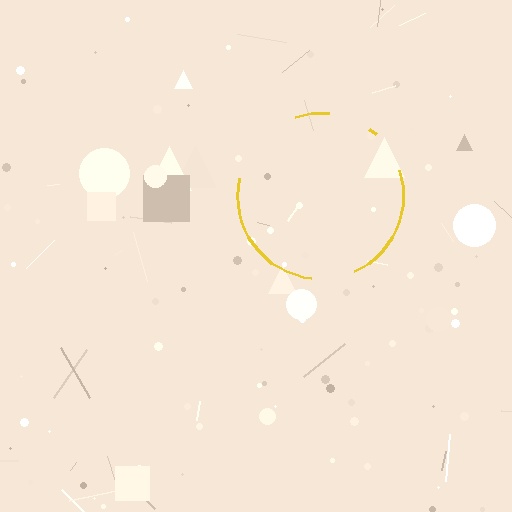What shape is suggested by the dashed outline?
The dashed outline suggests a circle.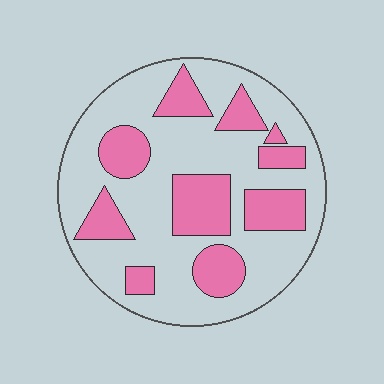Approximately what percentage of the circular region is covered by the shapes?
Approximately 30%.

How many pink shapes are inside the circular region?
10.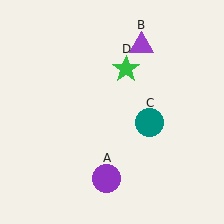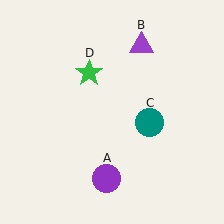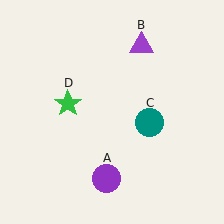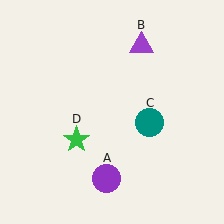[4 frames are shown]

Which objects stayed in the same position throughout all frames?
Purple circle (object A) and purple triangle (object B) and teal circle (object C) remained stationary.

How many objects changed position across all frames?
1 object changed position: green star (object D).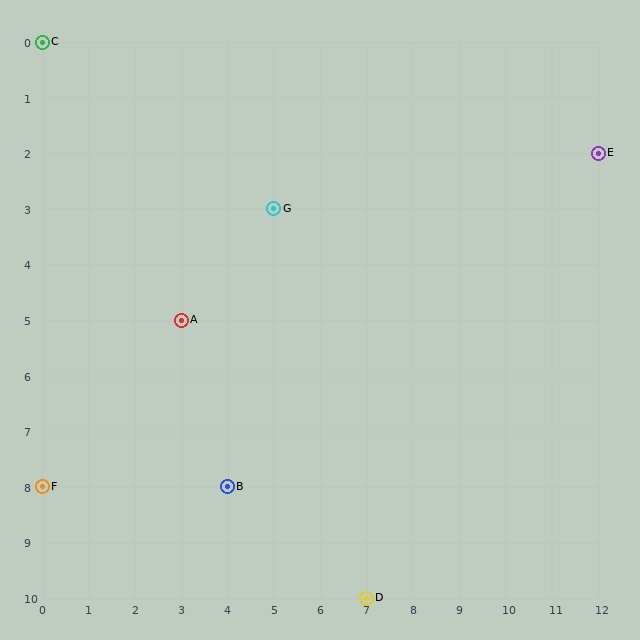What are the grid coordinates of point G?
Point G is at grid coordinates (5, 3).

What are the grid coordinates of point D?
Point D is at grid coordinates (7, 10).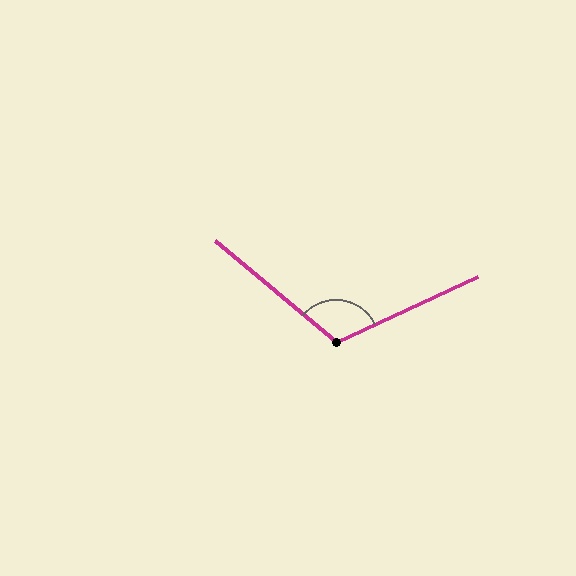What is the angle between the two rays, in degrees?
Approximately 115 degrees.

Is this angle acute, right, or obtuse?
It is obtuse.